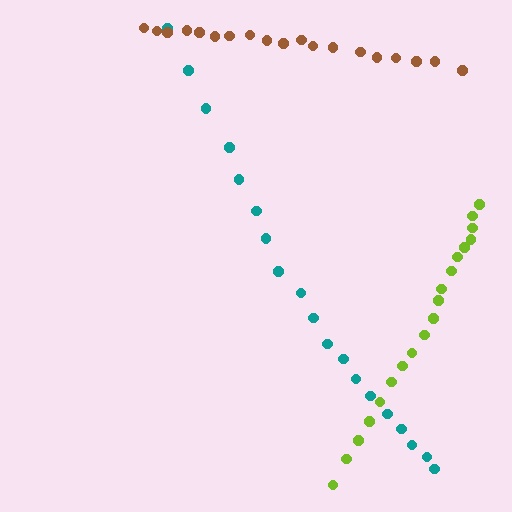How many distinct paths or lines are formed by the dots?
There are 3 distinct paths.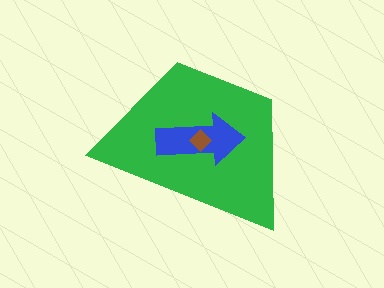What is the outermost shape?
The green trapezoid.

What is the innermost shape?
The brown diamond.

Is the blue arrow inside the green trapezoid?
Yes.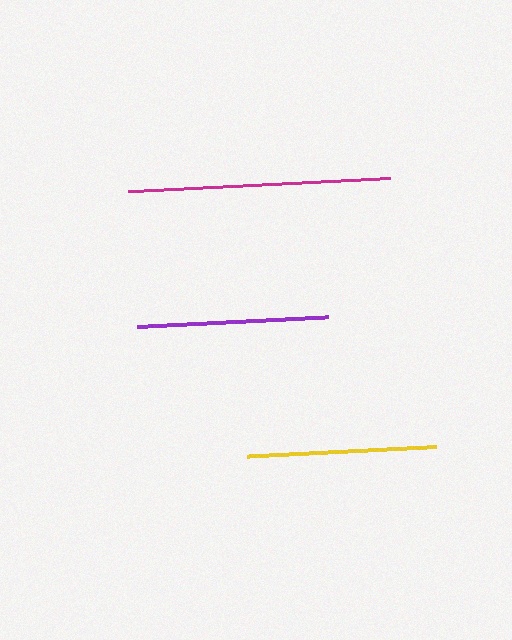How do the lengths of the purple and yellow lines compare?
The purple and yellow lines are approximately the same length.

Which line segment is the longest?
The magenta line is the longest at approximately 262 pixels.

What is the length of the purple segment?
The purple segment is approximately 191 pixels long.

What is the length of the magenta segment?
The magenta segment is approximately 262 pixels long.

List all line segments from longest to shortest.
From longest to shortest: magenta, purple, yellow.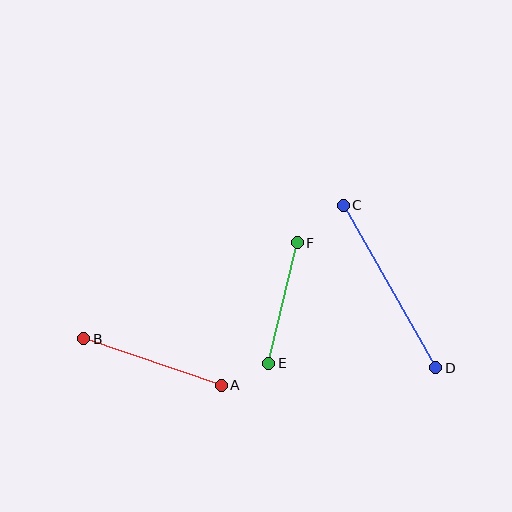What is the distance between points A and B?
The distance is approximately 145 pixels.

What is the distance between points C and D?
The distance is approximately 187 pixels.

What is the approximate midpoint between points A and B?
The midpoint is at approximately (153, 362) pixels.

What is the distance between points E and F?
The distance is approximately 124 pixels.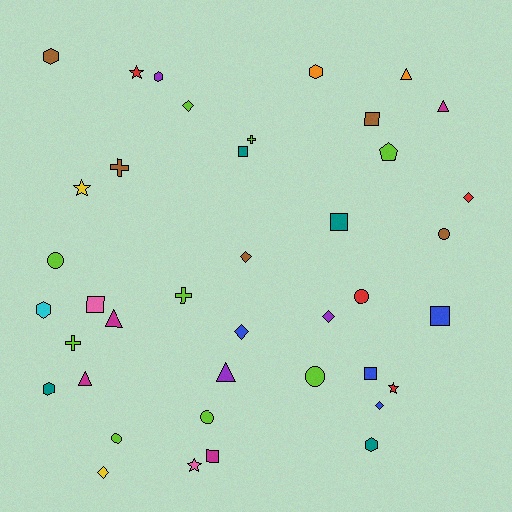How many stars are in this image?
There are 4 stars.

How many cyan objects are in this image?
There is 1 cyan object.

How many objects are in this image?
There are 40 objects.